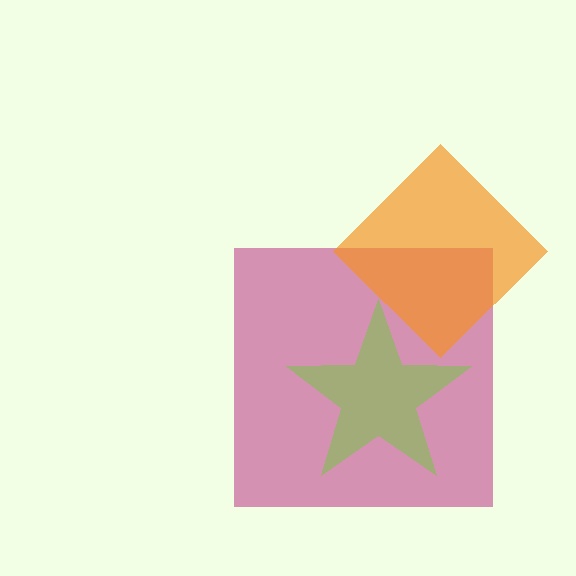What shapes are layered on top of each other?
The layered shapes are: a magenta square, an orange diamond, a lime star.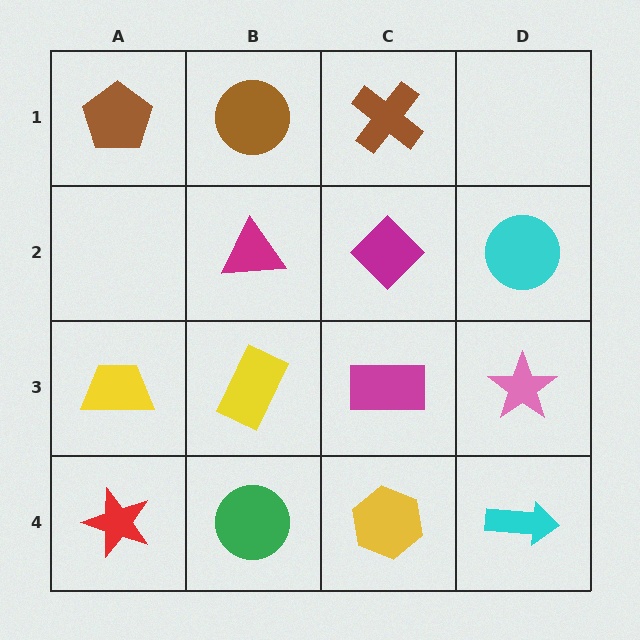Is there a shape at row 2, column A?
No, that cell is empty.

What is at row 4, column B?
A green circle.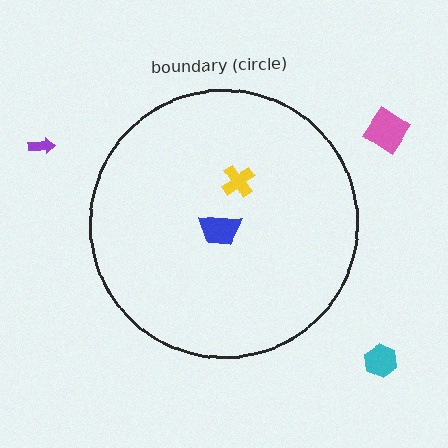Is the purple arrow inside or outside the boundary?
Outside.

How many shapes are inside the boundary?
2 inside, 3 outside.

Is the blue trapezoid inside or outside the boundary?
Inside.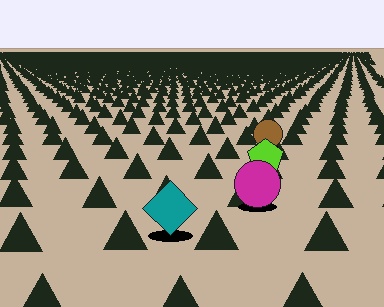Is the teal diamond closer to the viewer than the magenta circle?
Yes. The teal diamond is closer — you can tell from the texture gradient: the ground texture is coarser near it.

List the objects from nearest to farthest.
From nearest to farthest: the teal diamond, the magenta circle, the lime pentagon, the brown circle.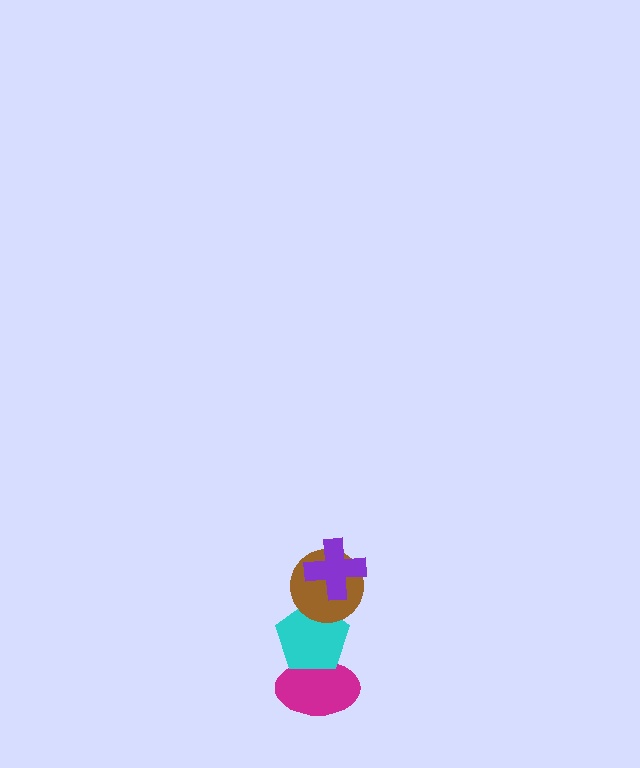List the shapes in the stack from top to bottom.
From top to bottom: the purple cross, the brown circle, the cyan pentagon, the magenta ellipse.